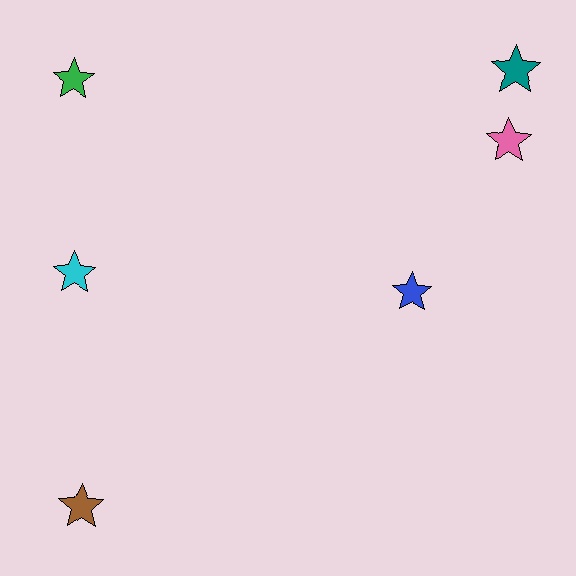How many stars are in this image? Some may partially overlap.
There are 6 stars.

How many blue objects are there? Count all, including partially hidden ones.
There is 1 blue object.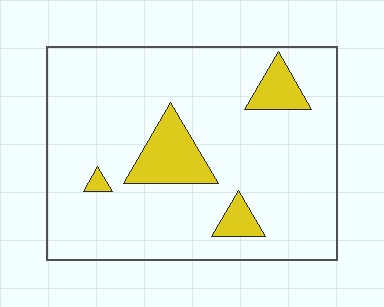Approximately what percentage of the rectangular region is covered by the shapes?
Approximately 10%.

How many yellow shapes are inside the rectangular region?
4.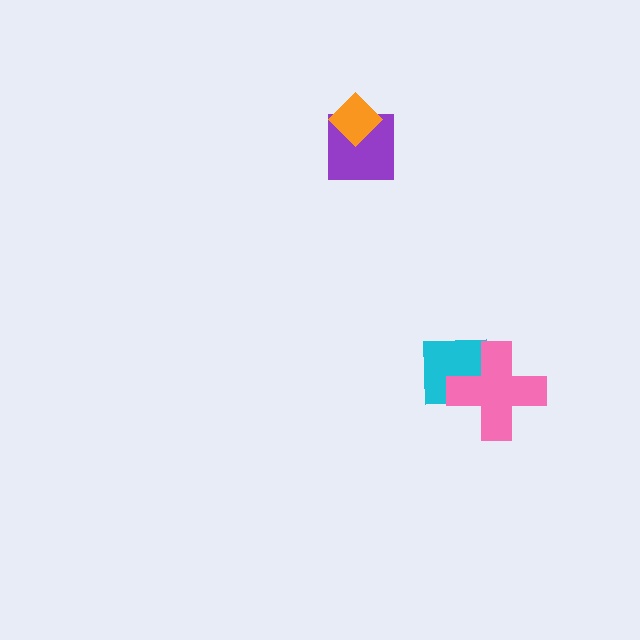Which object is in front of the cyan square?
The pink cross is in front of the cyan square.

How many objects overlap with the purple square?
1 object overlaps with the purple square.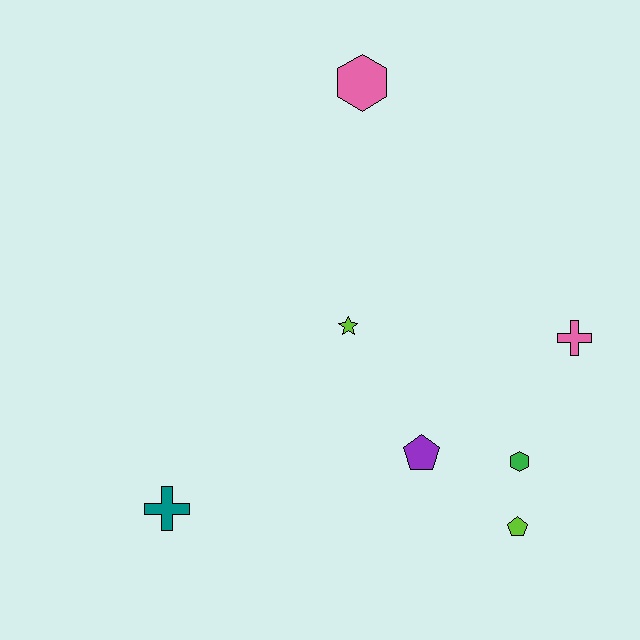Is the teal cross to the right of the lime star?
No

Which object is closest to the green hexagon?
The lime pentagon is closest to the green hexagon.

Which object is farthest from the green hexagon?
The pink hexagon is farthest from the green hexagon.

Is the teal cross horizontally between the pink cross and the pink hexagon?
No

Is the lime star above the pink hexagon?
No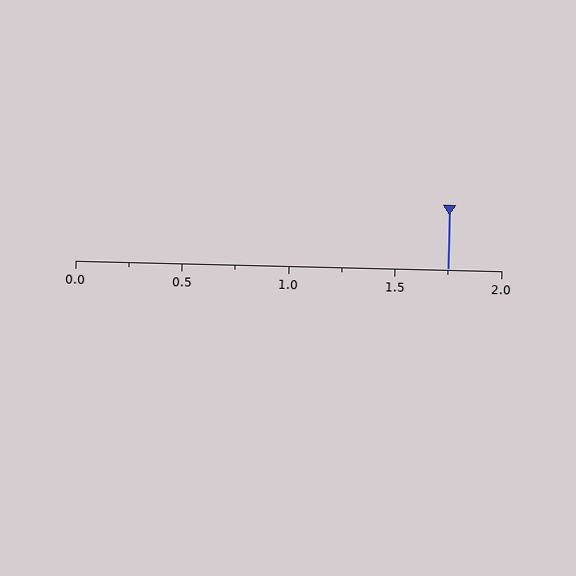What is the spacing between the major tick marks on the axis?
The major ticks are spaced 0.5 apart.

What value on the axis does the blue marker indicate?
The marker indicates approximately 1.75.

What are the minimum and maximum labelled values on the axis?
The axis runs from 0.0 to 2.0.